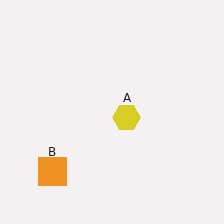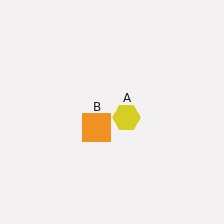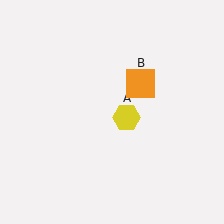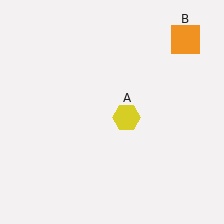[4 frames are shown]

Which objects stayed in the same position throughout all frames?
Yellow hexagon (object A) remained stationary.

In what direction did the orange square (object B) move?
The orange square (object B) moved up and to the right.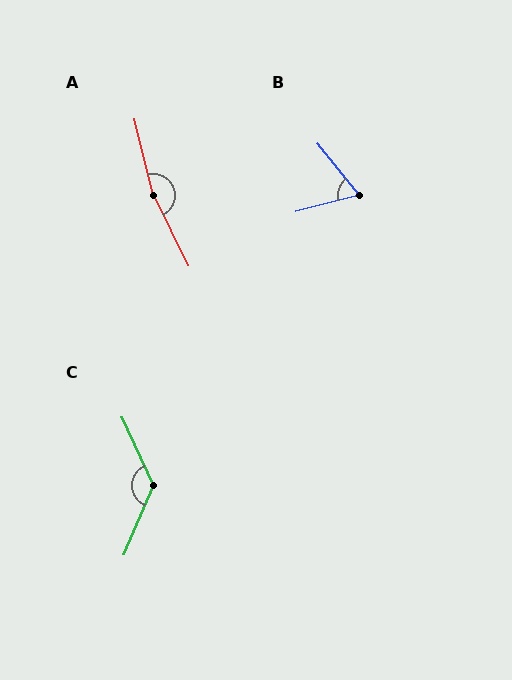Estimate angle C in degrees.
Approximately 132 degrees.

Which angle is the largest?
A, at approximately 168 degrees.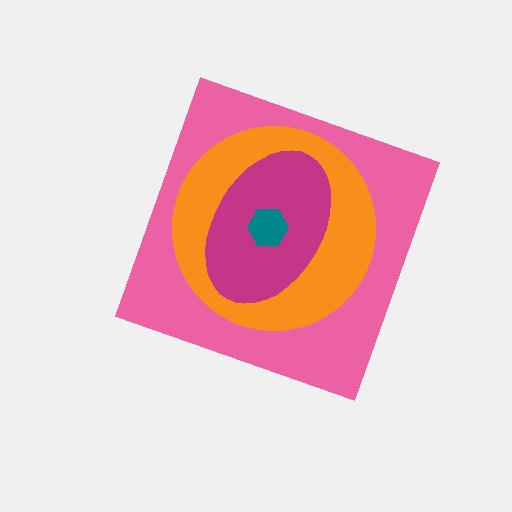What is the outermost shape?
The pink diamond.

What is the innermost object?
The teal hexagon.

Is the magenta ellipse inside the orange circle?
Yes.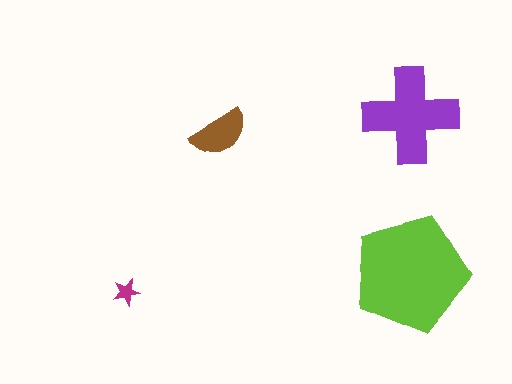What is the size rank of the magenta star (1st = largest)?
4th.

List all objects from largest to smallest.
The lime pentagon, the purple cross, the brown semicircle, the magenta star.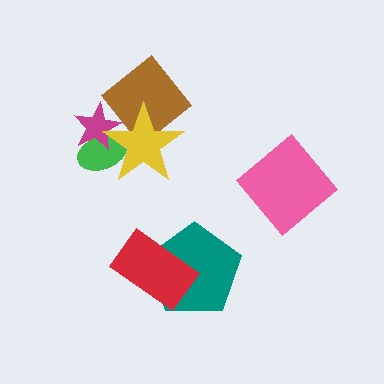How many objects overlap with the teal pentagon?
1 object overlaps with the teal pentagon.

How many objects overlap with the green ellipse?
2 objects overlap with the green ellipse.